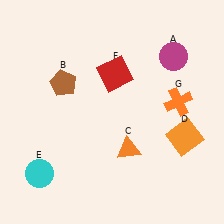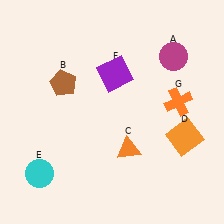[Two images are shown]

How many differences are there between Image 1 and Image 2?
There is 1 difference between the two images.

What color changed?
The square (F) changed from red in Image 1 to purple in Image 2.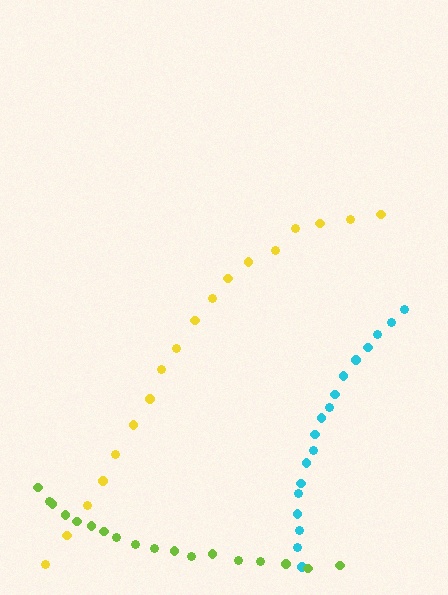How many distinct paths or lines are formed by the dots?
There are 3 distinct paths.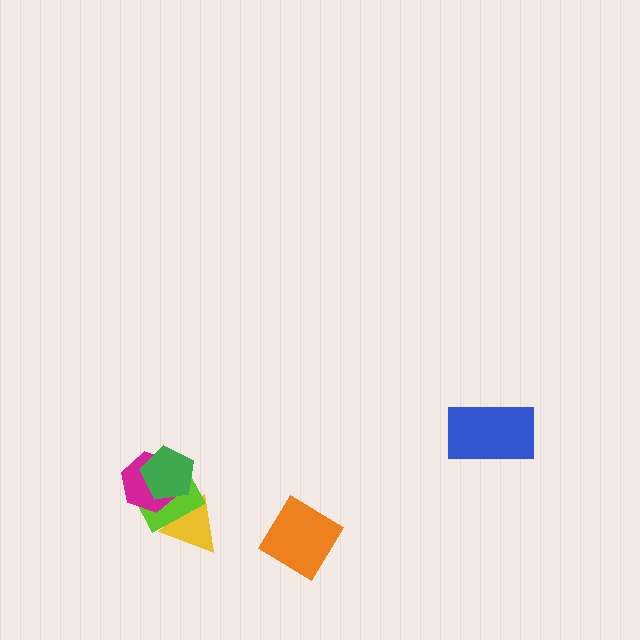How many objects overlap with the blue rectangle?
0 objects overlap with the blue rectangle.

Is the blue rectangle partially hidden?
No, no other shape covers it.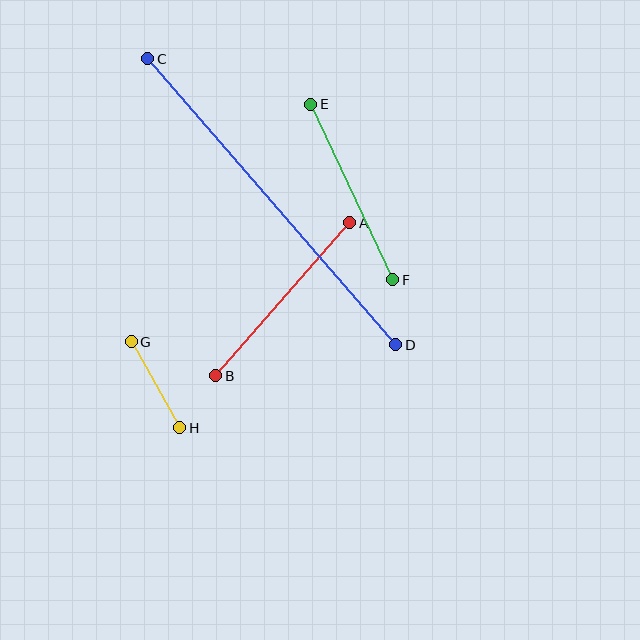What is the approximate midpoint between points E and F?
The midpoint is at approximately (352, 192) pixels.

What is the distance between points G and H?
The distance is approximately 99 pixels.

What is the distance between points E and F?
The distance is approximately 194 pixels.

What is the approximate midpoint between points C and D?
The midpoint is at approximately (272, 202) pixels.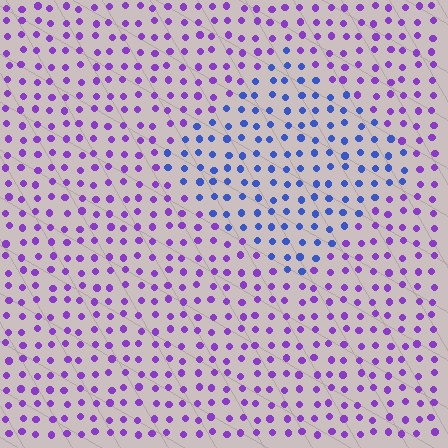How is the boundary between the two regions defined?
The boundary is defined purely by a slight shift in hue (about 46 degrees). Spacing, size, and orientation are identical on both sides.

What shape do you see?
I see a diamond.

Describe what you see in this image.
The image is filled with small purple elements in a uniform arrangement. A diamond-shaped region is visible where the elements are tinted to a slightly different hue, forming a subtle color boundary.